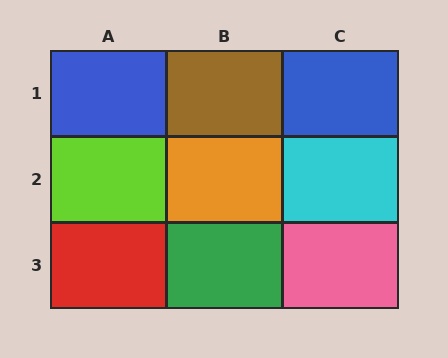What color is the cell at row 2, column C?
Cyan.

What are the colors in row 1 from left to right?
Blue, brown, blue.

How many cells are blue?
2 cells are blue.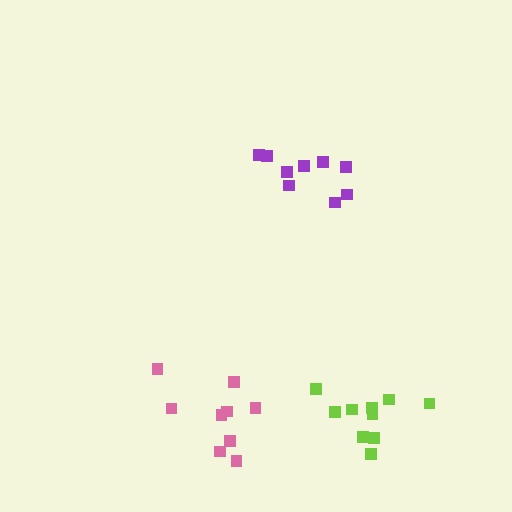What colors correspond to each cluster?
The clusters are colored: purple, pink, lime.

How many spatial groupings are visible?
There are 3 spatial groupings.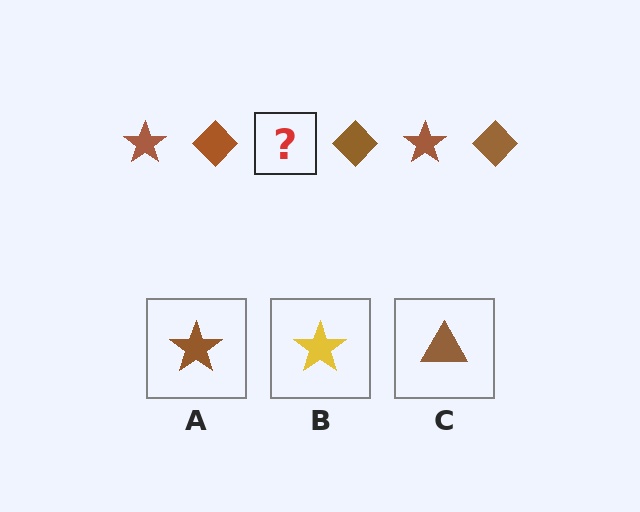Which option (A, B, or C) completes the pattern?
A.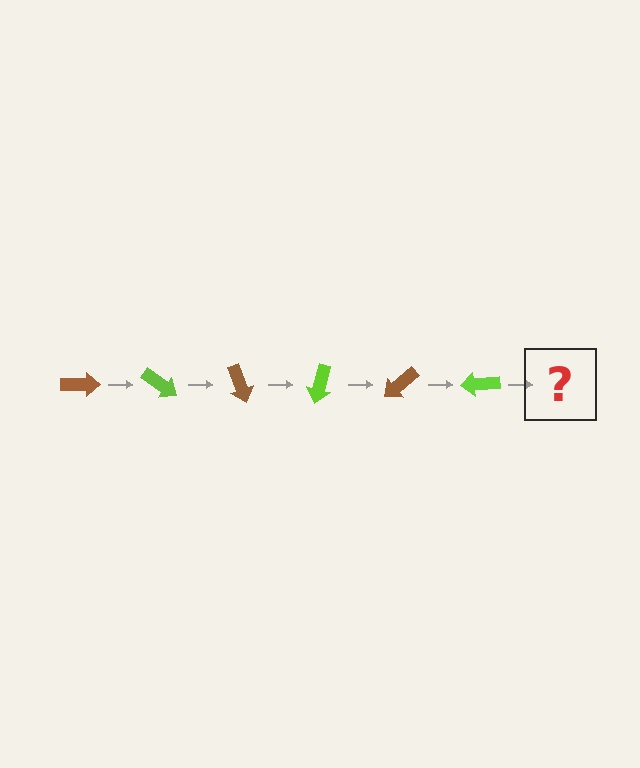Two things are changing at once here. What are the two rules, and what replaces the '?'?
The two rules are that it rotates 35 degrees each step and the color cycles through brown and lime. The '?' should be a brown arrow, rotated 210 degrees from the start.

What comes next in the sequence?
The next element should be a brown arrow, rotated 210 degrees from the start.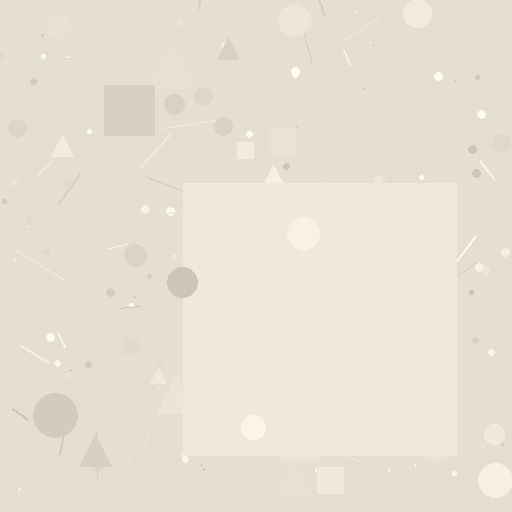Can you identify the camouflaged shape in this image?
The camouflaged shape is a square.